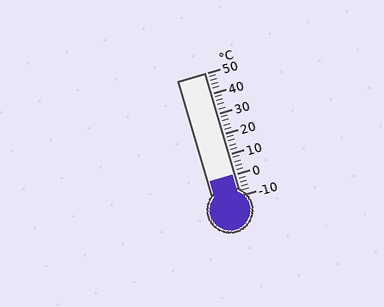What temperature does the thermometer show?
The thermometer shows approximately 0°C.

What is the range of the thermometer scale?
The thermometer scale ranges from -10°C to 50°C.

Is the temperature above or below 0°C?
The temperature is at 0°C.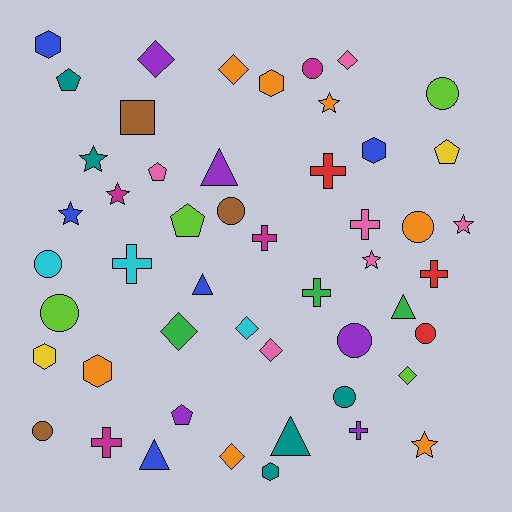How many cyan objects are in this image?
There are 3 cyan objects.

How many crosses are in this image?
There are 8 crosses.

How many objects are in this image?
There are 50 objects.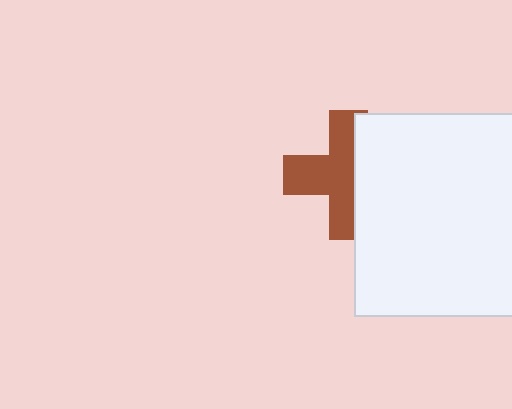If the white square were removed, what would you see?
You would see the complete brown cross.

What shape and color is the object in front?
The object in front is a white square.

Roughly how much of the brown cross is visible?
About half of it is visible (roughly 58%).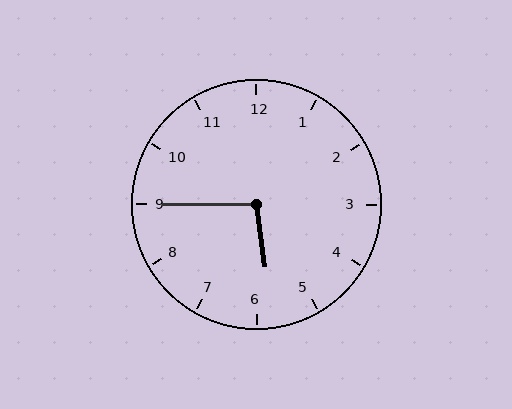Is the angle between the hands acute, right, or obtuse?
It is obtuse.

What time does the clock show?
5:45.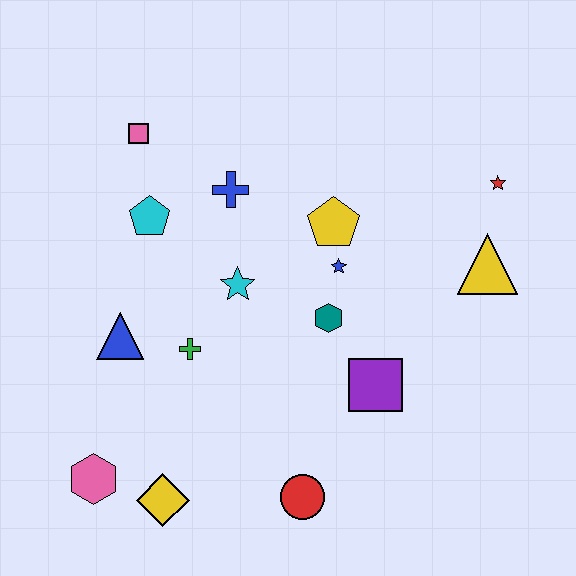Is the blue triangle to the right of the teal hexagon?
No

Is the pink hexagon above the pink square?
No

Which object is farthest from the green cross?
The red star is farthest from the green cross.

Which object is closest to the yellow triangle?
The red star is closest to the yellow triangle.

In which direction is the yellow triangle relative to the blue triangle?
The yellow triangle is to the right of the blue triangle.